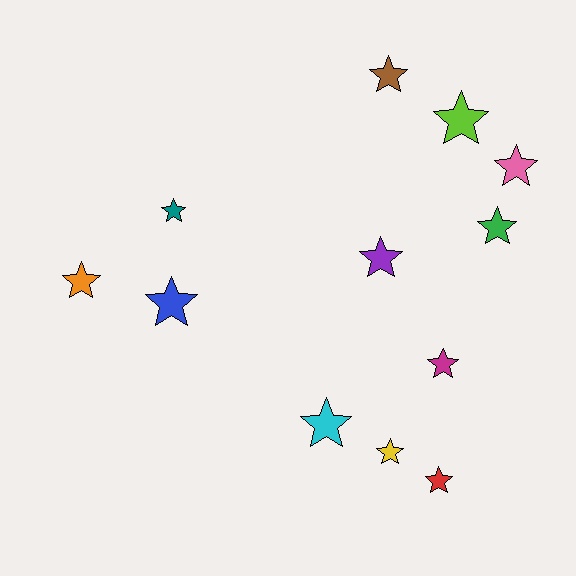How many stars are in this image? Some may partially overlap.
There are 12 stars.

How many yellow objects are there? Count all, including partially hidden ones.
There is 1 yellow object.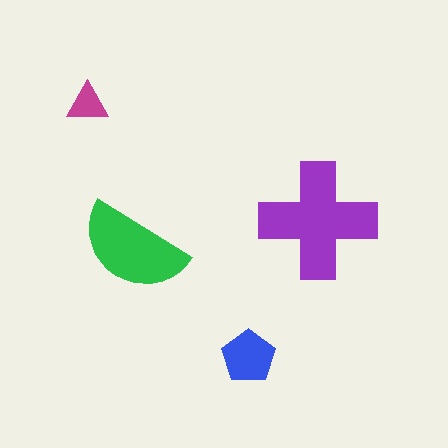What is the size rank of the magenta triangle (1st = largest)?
4th.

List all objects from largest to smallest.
The purple cross, the green semicircle, the blue pentagon, the magenta triangle.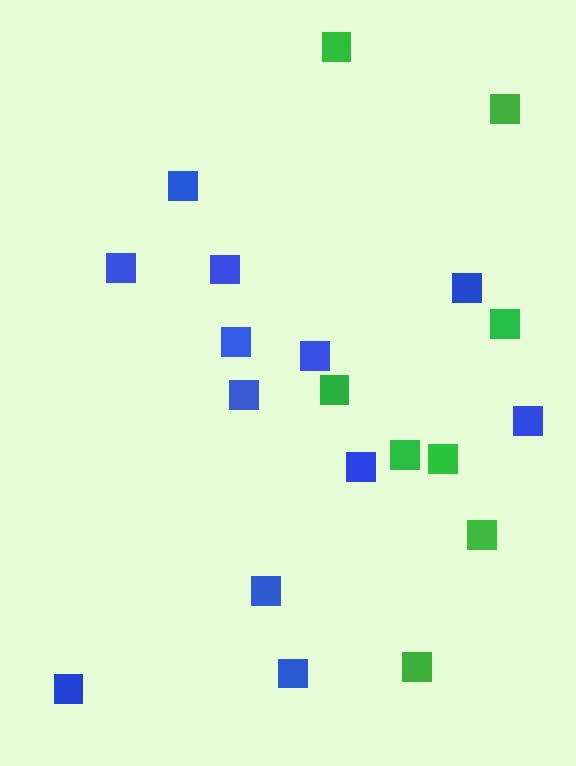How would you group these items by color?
There are 2 groups: one group of green squares (8) and one group of blue squares (12).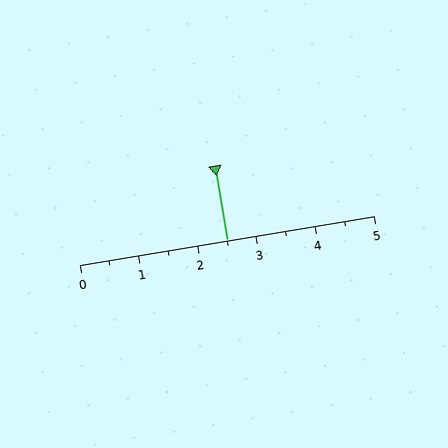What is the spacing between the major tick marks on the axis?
The major ticks are spaced 1 apart.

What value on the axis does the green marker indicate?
The marker indicates approximately 2.5.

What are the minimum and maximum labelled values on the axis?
The axis runs from 0 to 5.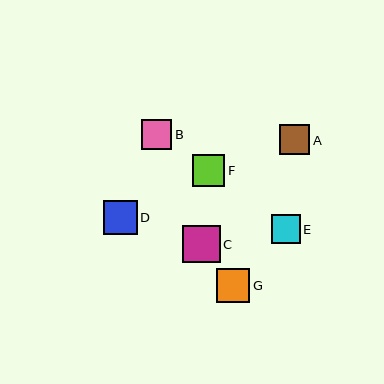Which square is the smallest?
Square E is the smallest with a size of approximately 29 pixels.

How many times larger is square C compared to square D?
Square C is approximately 1.1 times the size of square D.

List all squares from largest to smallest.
From largest to smallest: C, D, G, F, B, A, E.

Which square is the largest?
Square C is the largest with a size of approximately 38 pixels.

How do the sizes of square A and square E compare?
Square A and square E are approximately the same size.